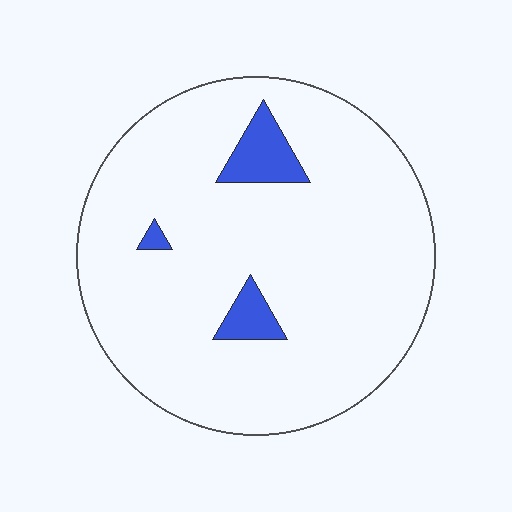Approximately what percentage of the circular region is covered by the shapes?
Approximately 5%.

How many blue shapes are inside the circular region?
3.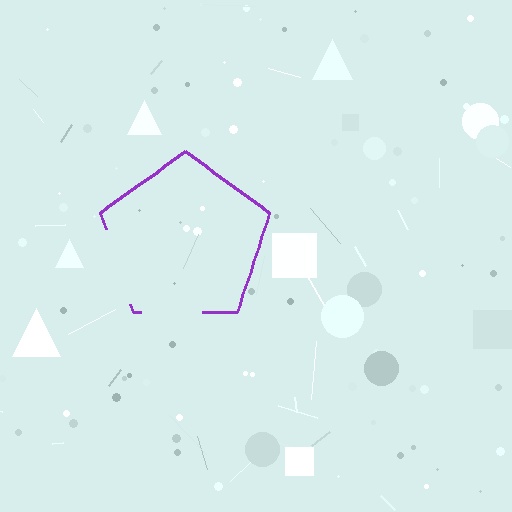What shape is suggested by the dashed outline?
The dashed outline suggests a pentagon.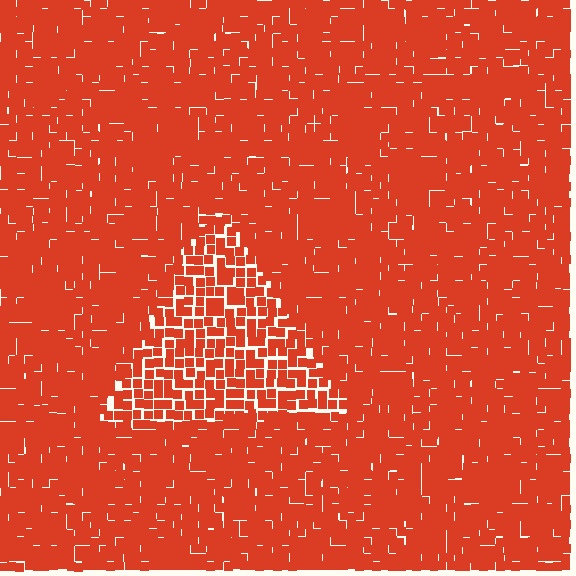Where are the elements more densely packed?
The elements are more densely packed outside the triangle boundary.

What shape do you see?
I see a triangle.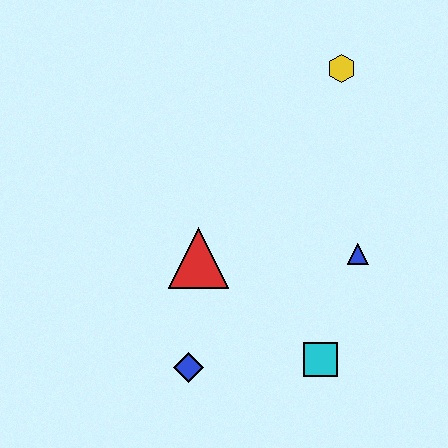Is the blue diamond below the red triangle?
Yes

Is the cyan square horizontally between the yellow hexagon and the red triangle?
Yes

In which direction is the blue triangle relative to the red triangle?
The blue triangle is to the right of the red triangle.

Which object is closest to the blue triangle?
The cyan square is closest to the blue triangle.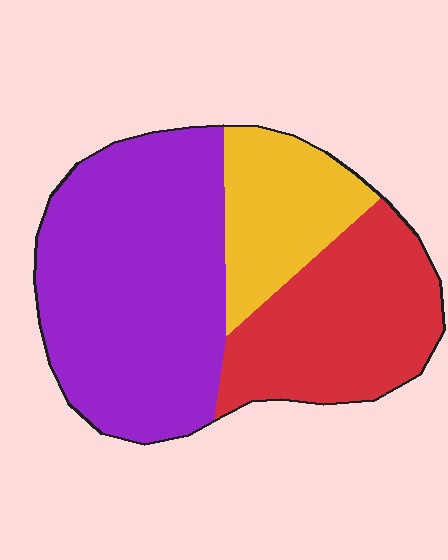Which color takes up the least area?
Yellow, at roughly 20%.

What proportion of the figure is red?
Red takes up about one third (1/3) of the figure.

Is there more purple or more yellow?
Purple.